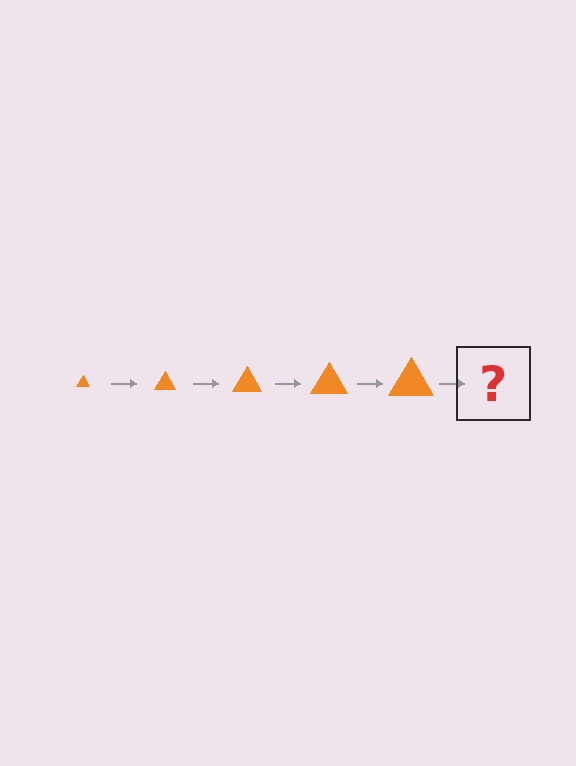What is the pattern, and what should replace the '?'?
The pattern is that the triangle gets progressively larger each step. The '?' should be an orange triangle, larger than the previous one.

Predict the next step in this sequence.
The next step is an orange triangle, larger than the previous one.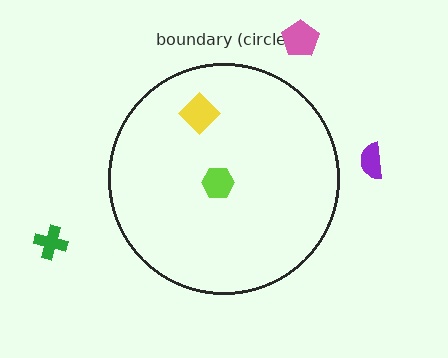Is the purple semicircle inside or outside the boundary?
Outside.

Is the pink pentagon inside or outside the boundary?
Outside.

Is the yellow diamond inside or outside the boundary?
Inside.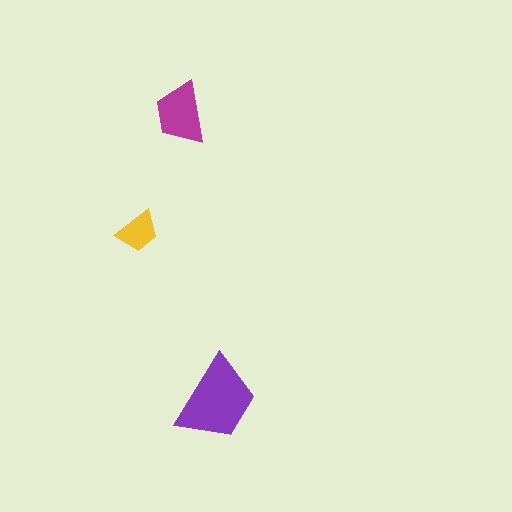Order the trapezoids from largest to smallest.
the purple one, the magenta one, the yellow one.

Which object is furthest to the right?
The purple trapezoid is rightmost.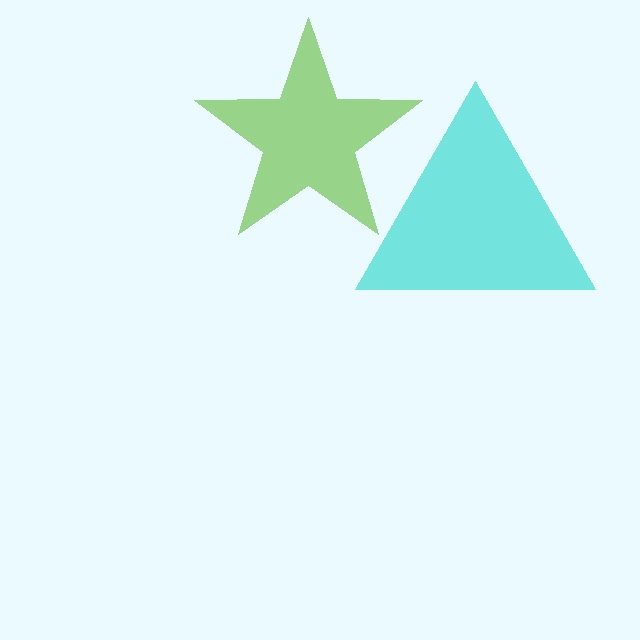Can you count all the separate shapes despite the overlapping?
Yes, there are 2 separate shapes.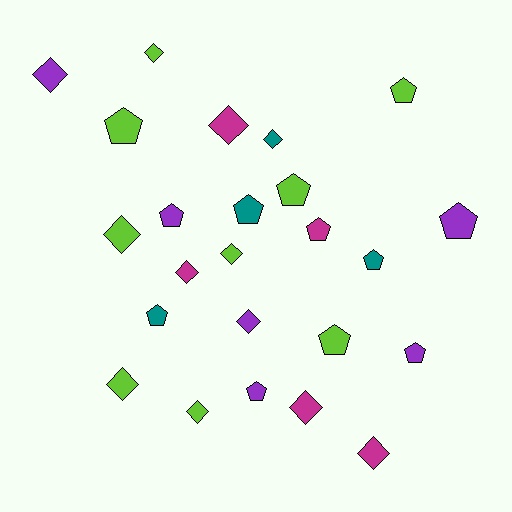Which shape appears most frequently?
Pentagon, with 12 objects.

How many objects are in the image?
There are 24 objects.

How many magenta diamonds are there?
There are 4 magenta diamonds.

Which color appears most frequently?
Lime, with 9 objects.